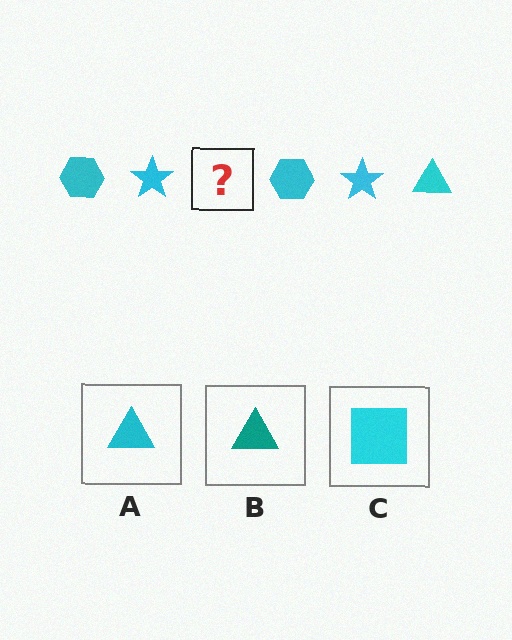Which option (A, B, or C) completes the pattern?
A.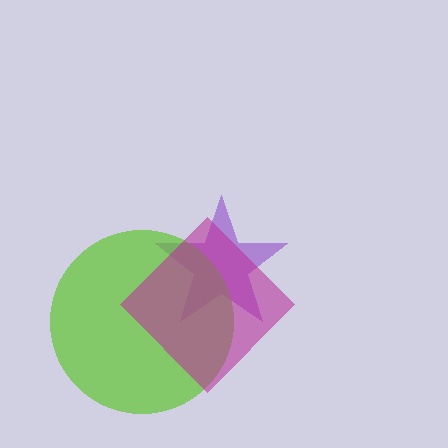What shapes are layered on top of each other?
The layered shapes are: a purple star, a lime circle, a magenta diamond.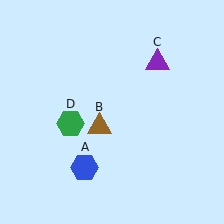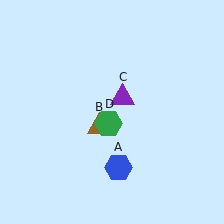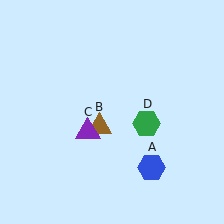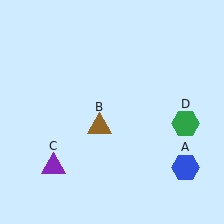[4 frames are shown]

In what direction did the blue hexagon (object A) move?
The blue hexagon (object A) moved right.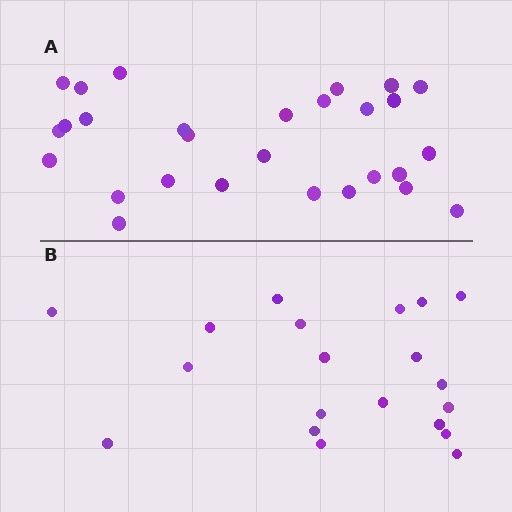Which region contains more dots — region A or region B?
Region A (the top region) has more dots.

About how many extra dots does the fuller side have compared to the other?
Region A has roughly 8 or so more dots than region B.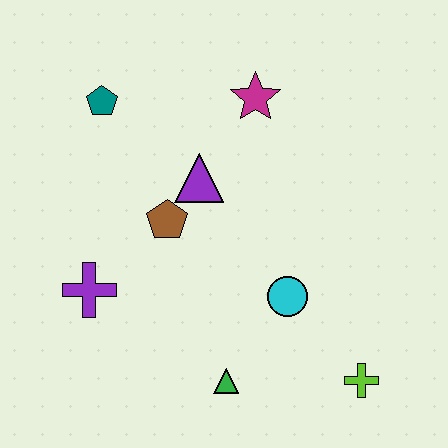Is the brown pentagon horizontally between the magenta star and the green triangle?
No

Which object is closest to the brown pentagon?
The purple triangle is closest to the brown pentagon.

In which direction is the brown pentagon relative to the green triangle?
The brown pentagon is above the green triangle.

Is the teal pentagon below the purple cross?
No